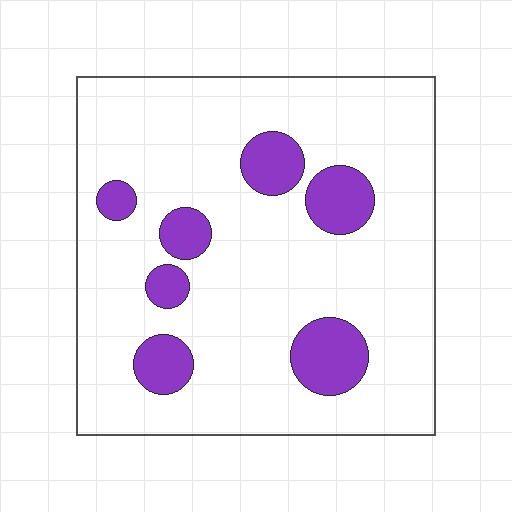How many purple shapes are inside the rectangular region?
7.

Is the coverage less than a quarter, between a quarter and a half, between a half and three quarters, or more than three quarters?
Less than a quarter.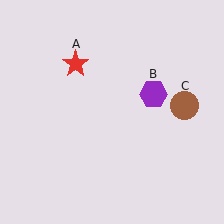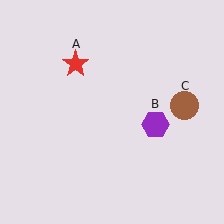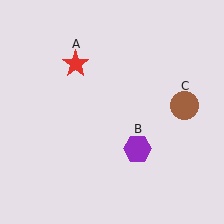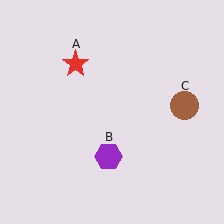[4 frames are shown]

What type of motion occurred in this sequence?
The purple hexagon (object B) rotated clockwise around the center of the scene.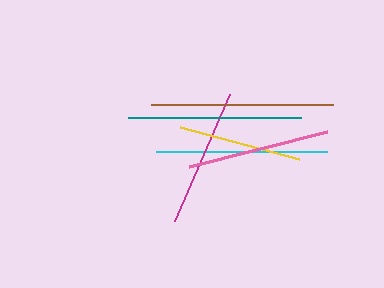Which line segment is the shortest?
The yellow line is the shortest at approximately 123 pixels.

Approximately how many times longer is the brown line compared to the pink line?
The brown line is approximately 1.3 times the length of the pink line.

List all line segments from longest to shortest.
From longest to shortest: brown, teal, cyan, pink, magenta, yellow.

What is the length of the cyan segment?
The cyan segment is approximately 170 pixels long.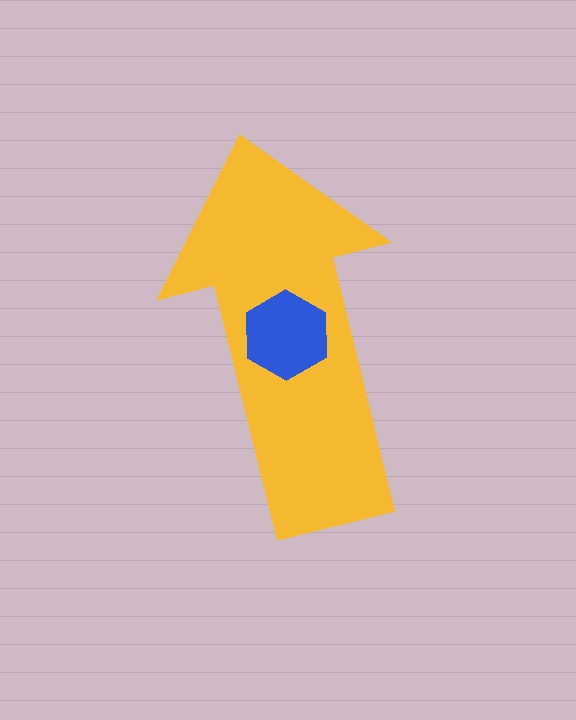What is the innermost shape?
The blue hexagon.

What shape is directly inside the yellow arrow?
The blue hexagon.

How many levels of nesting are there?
2.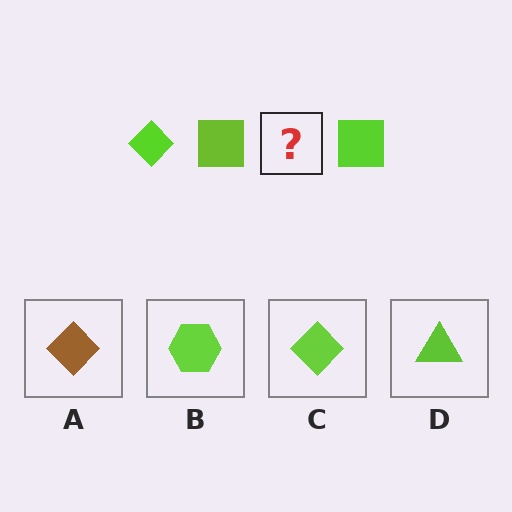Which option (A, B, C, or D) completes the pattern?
C.